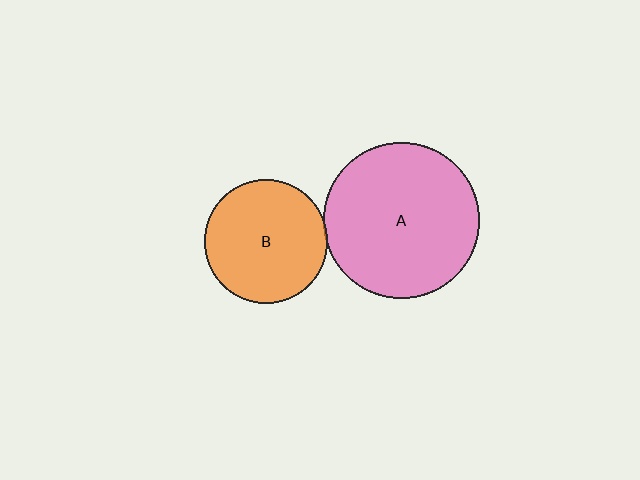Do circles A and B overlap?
Yes.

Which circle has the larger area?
Circle A (pink).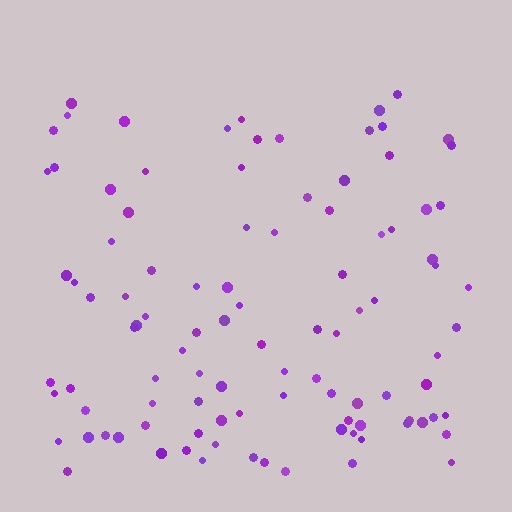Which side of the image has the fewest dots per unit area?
The top.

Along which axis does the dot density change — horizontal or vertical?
Vertical.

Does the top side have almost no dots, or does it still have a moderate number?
Still a moderate number, just noticeably fewer than the bottom.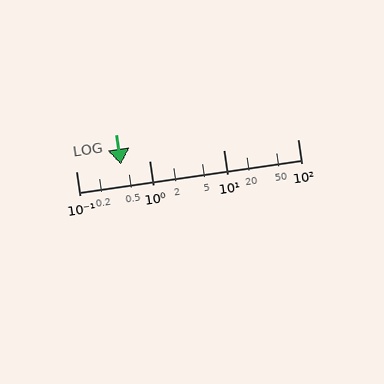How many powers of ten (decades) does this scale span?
The scale spans 3 decades, from 0.1 to 100.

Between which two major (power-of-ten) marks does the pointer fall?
The pointer is between 0.1 and 1.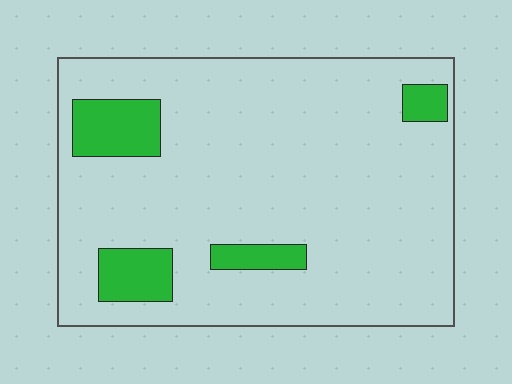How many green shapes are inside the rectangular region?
4.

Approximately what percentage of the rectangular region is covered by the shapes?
Approximately 15%.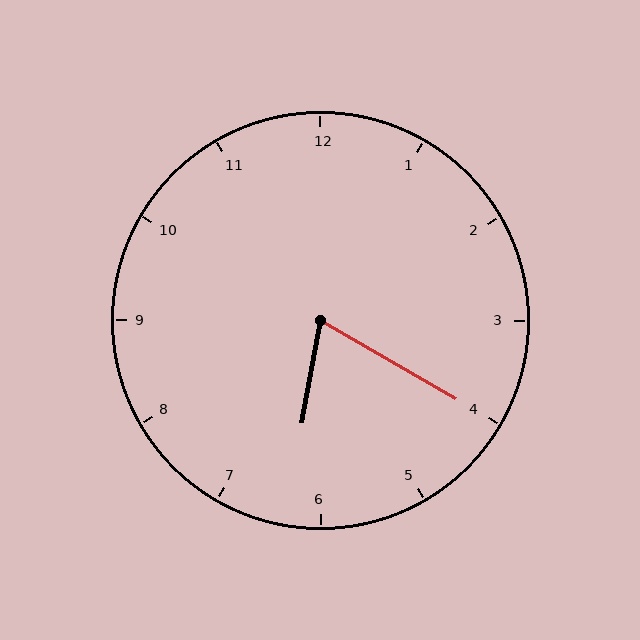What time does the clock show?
6:20.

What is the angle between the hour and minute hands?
Approximately 70 degrees.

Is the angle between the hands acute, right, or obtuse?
It is acute.